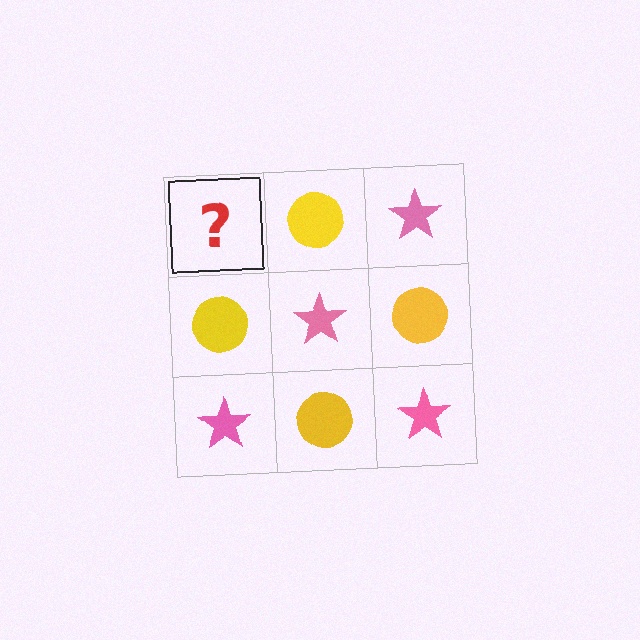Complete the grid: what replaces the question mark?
The question mark should be replaced with a pink star.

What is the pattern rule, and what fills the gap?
The rule is that it alternates pink star and yellow circle in a checkerboard pattern. The gap should be filled with a pink star.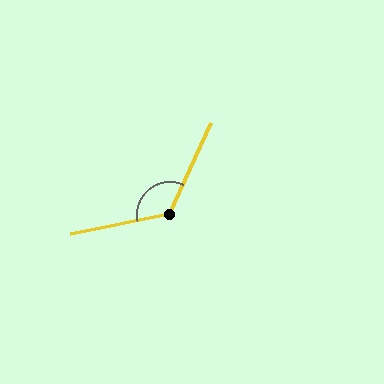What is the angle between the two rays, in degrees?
Approximately 126 degrees.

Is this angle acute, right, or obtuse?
It is obtuse.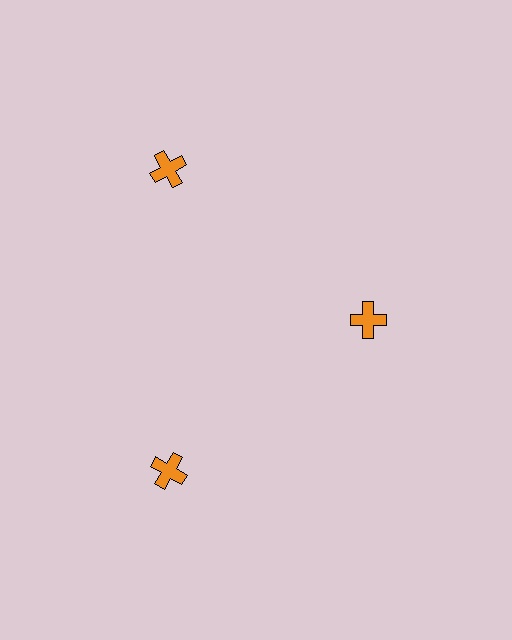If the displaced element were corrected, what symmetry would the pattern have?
It would have 3-fold rotational symmetry — the pattern would map onto itself every 120 degrees.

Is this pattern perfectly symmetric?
No. The 3 orange crosses are arranged in a ring, but one element near the 3 o'clock position is pulled inward toward the center, breaking the 3-fold rotational symmetry.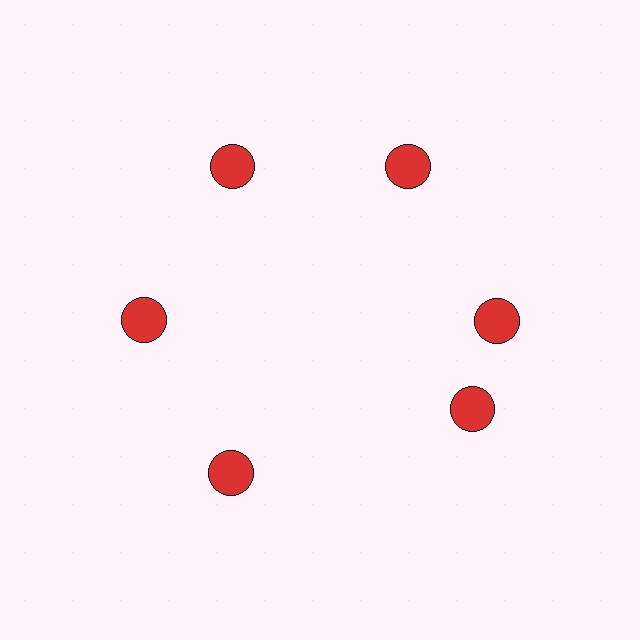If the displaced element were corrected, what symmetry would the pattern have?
It would have 6-fold rotational symmetry — the pattern would map onto itself every 60 degrees.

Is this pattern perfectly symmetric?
No. The 6 red circles are arranged in a ring, but one element near the 5 o'clock position is rotated out of alignment along the ring, breaking the 6-fold rotational symmetry.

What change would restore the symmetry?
The symmetry would be restored by rotating it back into even spacing with its neighbors so that all 6 circles sit at equal angles and equal distance from the center.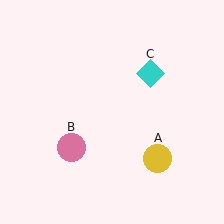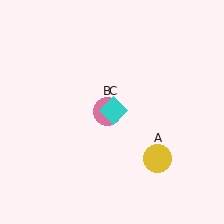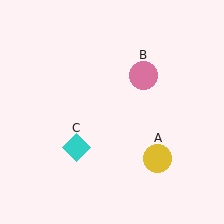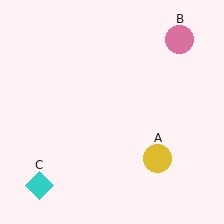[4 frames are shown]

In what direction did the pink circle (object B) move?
The pink circle (object B) moved up and to the right.